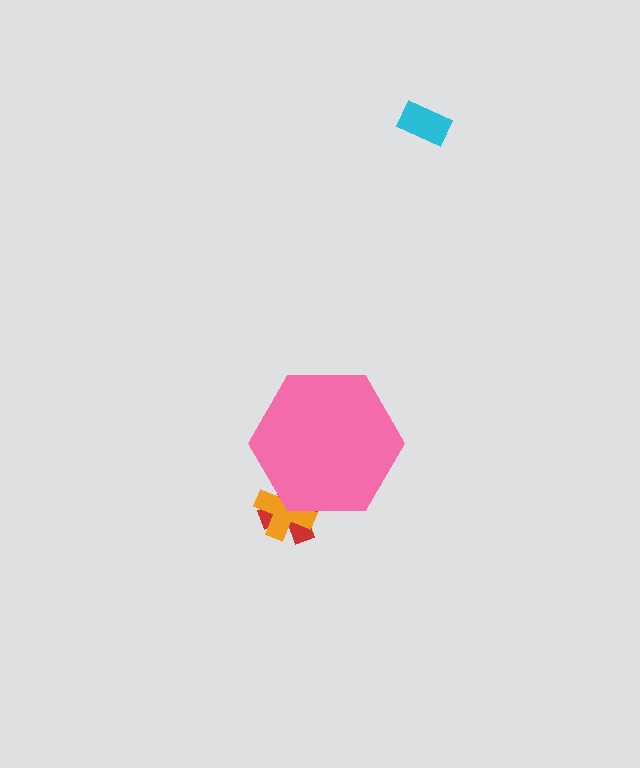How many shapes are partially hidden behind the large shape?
2 shapes are partially hidden.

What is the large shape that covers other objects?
A pink hexagon.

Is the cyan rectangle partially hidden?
No, the cyan rectangle is fully visible.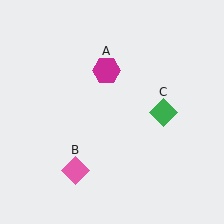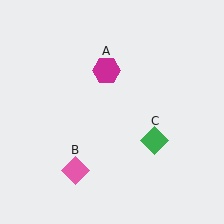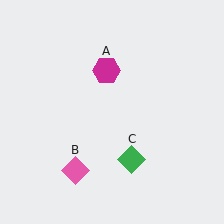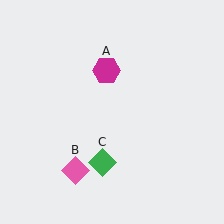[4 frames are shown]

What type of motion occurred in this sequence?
The green diamond (object C) rotated clockwise around the center of the scene.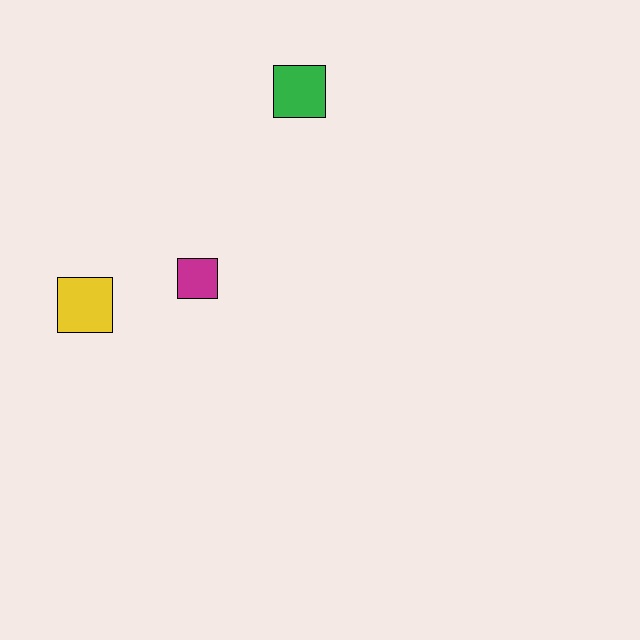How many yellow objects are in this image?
There is 1 yellow object.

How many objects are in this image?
There are 3 objects.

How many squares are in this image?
There are 3 squares.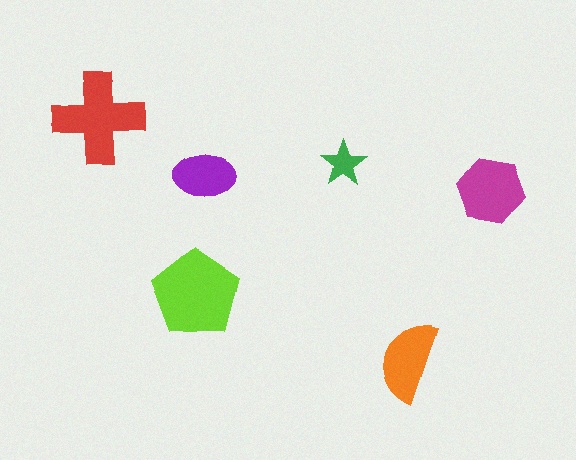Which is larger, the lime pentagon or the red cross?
The lime pentagon.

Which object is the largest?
The lime pentagon.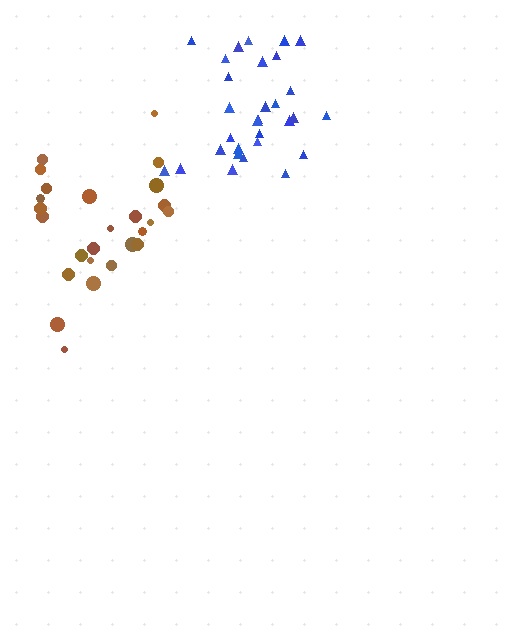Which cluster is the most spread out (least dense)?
Brown.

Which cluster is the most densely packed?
Blue.